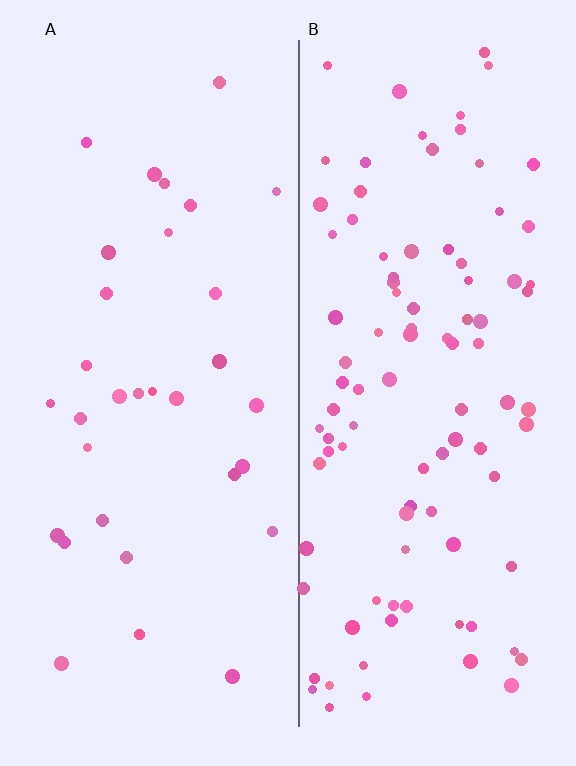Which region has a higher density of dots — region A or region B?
B (the right).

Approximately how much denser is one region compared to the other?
Approximately 3.0× — region B over region A.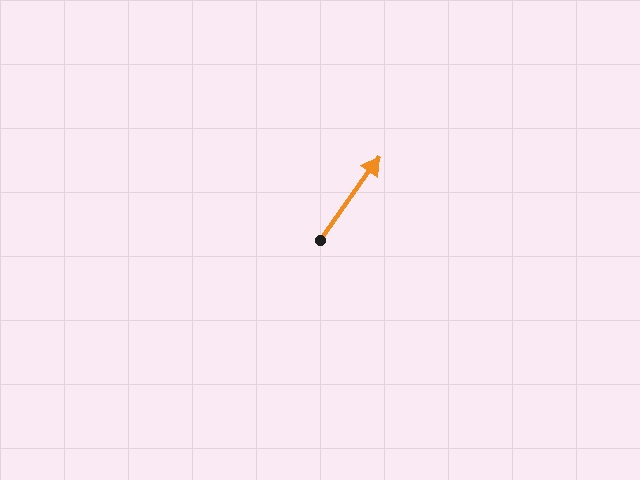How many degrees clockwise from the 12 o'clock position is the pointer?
Approximately 36 degrees.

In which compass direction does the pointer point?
Northeast.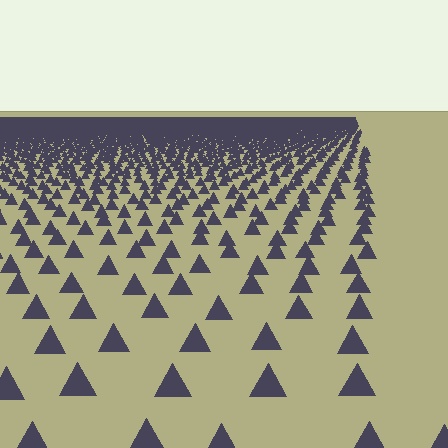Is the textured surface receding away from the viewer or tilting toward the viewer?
The surface is receding away from the viewer. Texture elements get smaller and denser toward the top.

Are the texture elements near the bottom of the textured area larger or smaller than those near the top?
Larger. Near the bottom, elements are closer to the viewer and appear at a bigger on-screen size.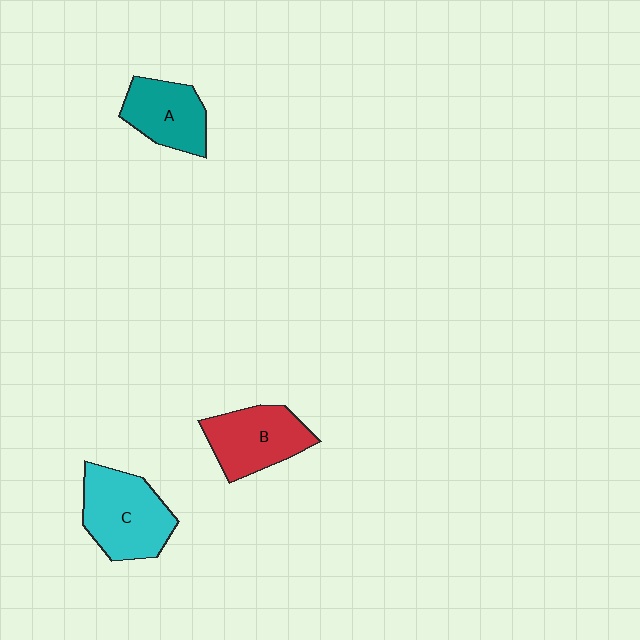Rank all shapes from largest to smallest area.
From largest to smallest: C (cyan), B (red), A (teal).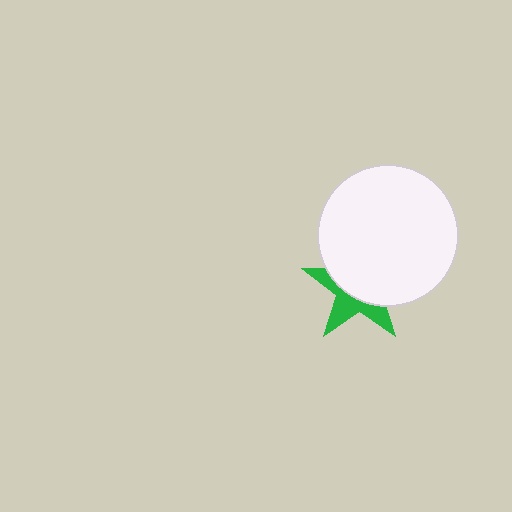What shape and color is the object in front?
The object in front is a white circle.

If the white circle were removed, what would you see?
You would see the complete green star.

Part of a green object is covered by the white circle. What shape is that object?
It is a star.